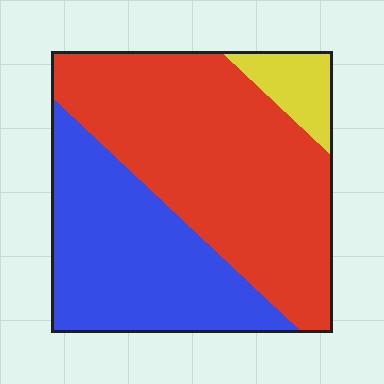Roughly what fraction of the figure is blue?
Blue takes up about three eighths (3/8) of the figure.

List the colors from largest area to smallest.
From largest to smallest: red, blue, yellow.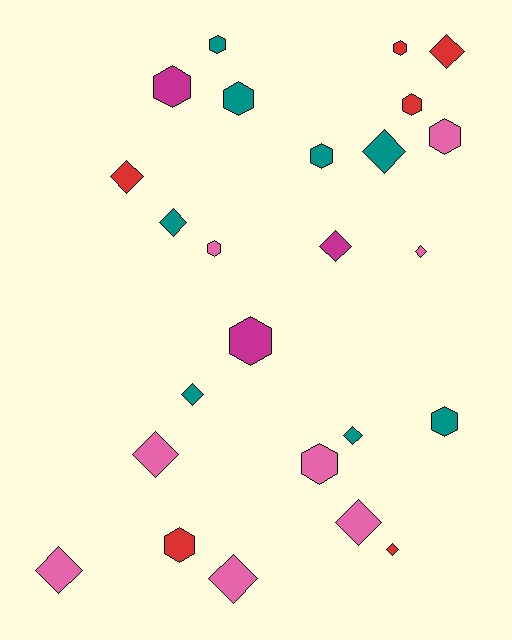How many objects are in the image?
There are 25 objects.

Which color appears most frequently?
Teal, with 8 objects.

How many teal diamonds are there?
There are 4 teal diamonds.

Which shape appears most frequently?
Diamond, with 13 objects.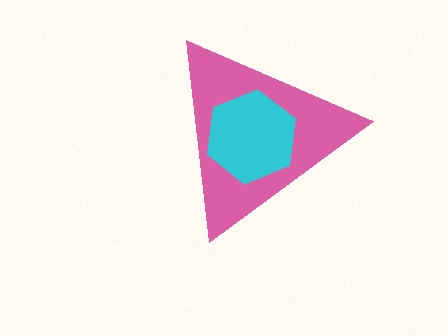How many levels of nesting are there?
2.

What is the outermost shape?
The pink triangle.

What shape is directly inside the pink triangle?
The cyan hexagon.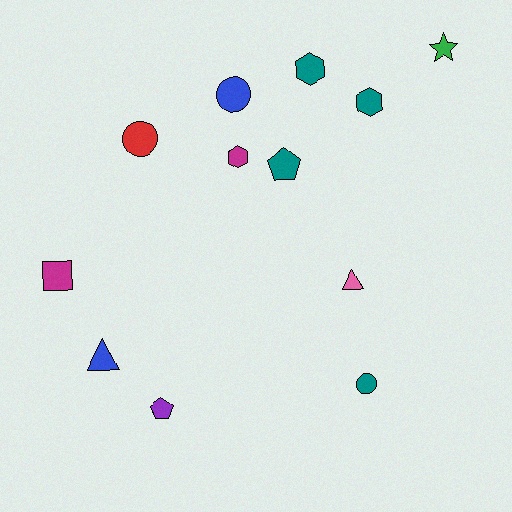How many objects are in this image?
There are 12 objects.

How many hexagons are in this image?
There are 3 hexagons.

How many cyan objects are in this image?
There are no cyan objects.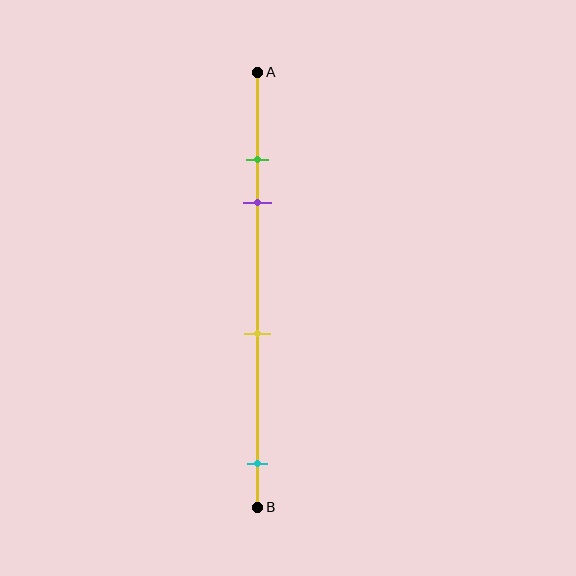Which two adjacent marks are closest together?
The green and purple marks are the closest adjacent pair.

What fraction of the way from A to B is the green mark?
The green mark is approximately 20% (0.2) of the way from A to B.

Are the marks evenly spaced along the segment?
No, the marks are not evenly spaced.